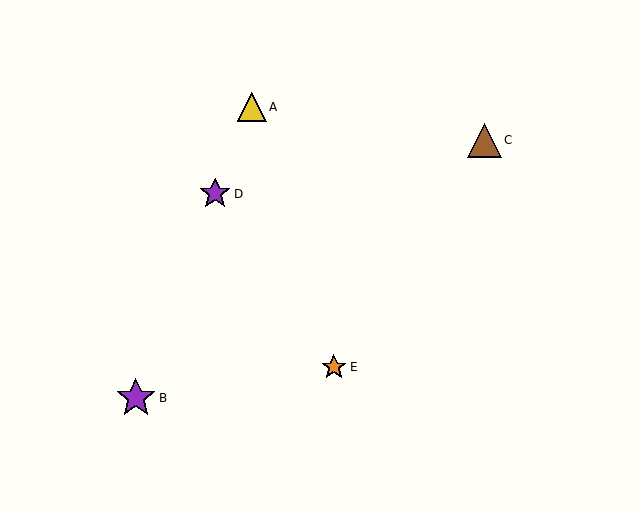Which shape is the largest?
The purple star (labeled B) is the largest.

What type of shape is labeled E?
Shape E is an orange star.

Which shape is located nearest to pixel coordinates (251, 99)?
The yellow triangle (labeled A) at (252, 107) is nearest to that location.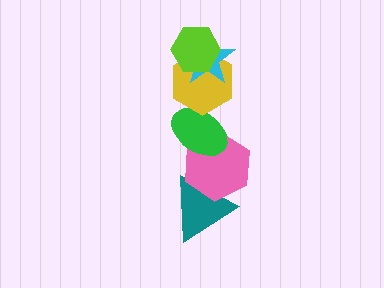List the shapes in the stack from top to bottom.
From top to bottom: the lime hexagon, the cyan star, the yellow hexagon, the green ellipse, the pink hexagon, the teal triangle.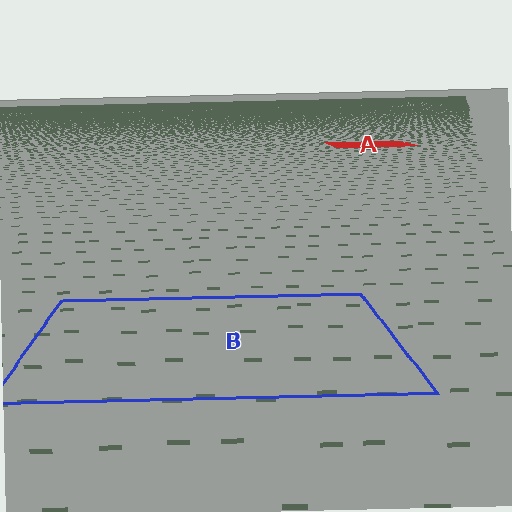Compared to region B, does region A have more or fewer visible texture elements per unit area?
Region A has more texture elements per unit area — they are packed more densely because it is farther away.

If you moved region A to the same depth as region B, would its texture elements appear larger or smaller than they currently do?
They would appear larger. At a closer depth, the same texture elements are projected at a bigger on-screen size.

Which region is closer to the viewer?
Region B is closer. The texture elements there are larger and more spread out.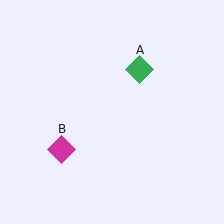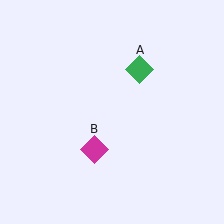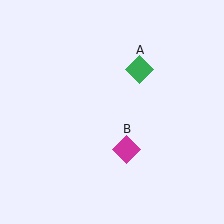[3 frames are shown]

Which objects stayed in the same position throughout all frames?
Green diamond (object A) remained stationary.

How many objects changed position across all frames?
1 object changed position: magenta diamond (object B).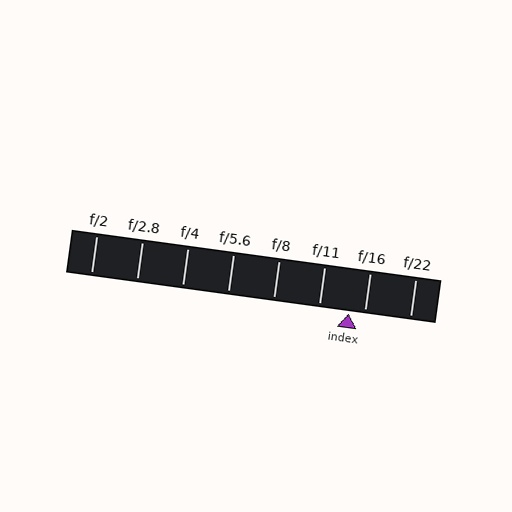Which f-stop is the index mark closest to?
The index mark is closest to f/16.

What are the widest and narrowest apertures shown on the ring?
The widest aperture shown is f/2 and the narrowest is f/22.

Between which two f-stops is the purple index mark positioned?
The index mark is between f/11 and f/16.